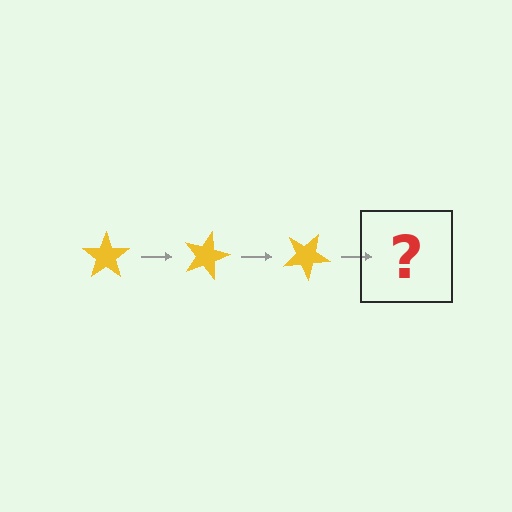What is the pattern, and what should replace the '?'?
The pattern is that the star rotates 15 degrees each step. The '?' should be a yellow star rotated 45 degrees.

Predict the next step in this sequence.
The next step is a yellow star rotated 45 degrees.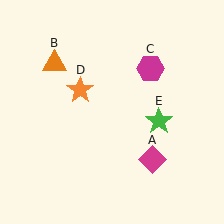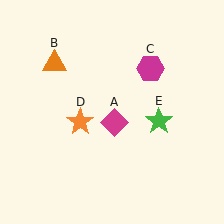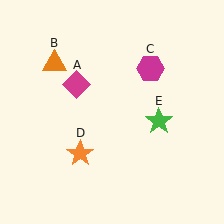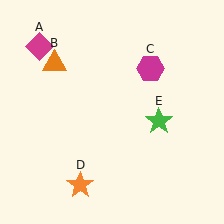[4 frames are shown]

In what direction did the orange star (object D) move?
The orange star (object D) moved down.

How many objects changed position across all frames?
2 objects changed position: magenta diamond (object A), orange star (object D).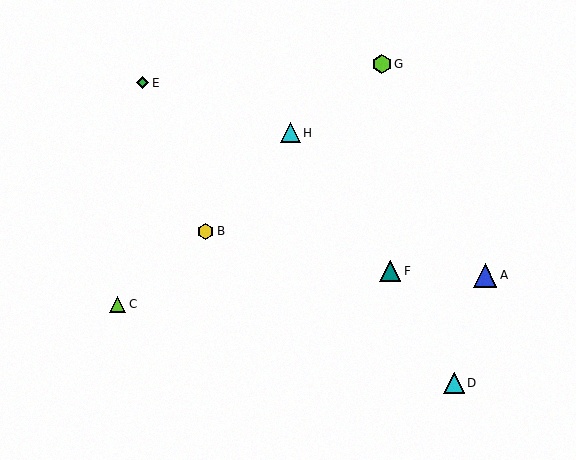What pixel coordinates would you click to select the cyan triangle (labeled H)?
Click at (290, 133) to select the cyan triangle H.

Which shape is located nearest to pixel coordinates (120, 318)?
The lime triangle (labeled C) at (118, 304) is nearest to that location.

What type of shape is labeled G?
Shape G is a lime hexagon.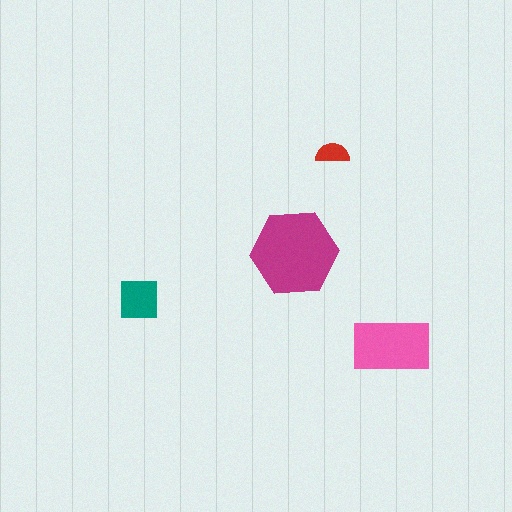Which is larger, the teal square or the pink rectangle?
The pink rectangle.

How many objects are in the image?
There are 4 objects in the image.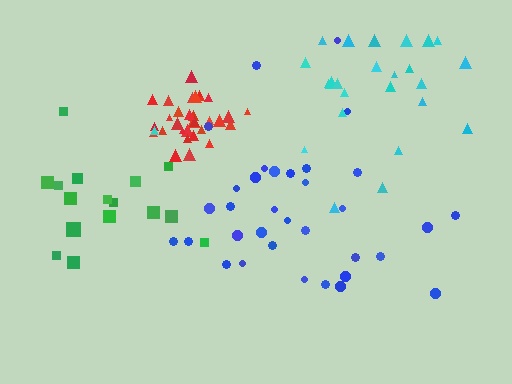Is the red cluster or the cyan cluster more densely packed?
Red.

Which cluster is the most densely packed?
Red.